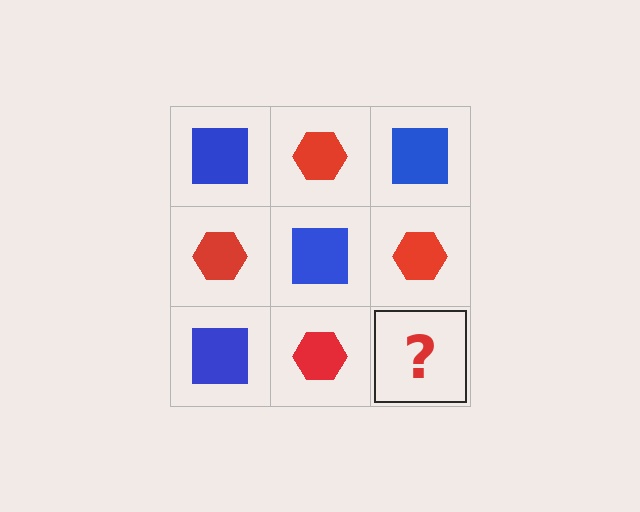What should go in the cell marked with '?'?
The missing cell should contain a blue square.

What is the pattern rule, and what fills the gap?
The rule is that it alternates blue square and red hexagon in a checkerboard pattern. The gap should be filled with a blue square.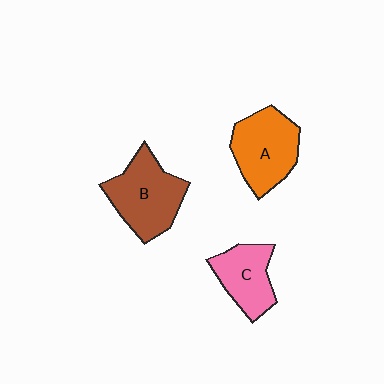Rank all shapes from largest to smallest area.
From largest to smallest: B (brown), A (orange), C (pink).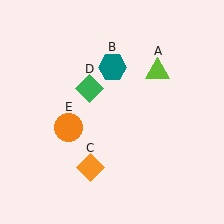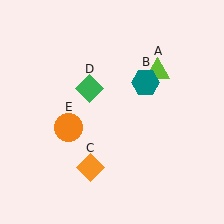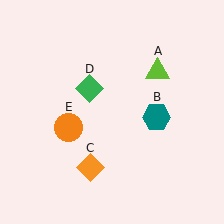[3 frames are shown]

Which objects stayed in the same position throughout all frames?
Lime triangle (object A) and orange diamond (object C) and green diamond (object D) and orange circle (object E) remained stationary.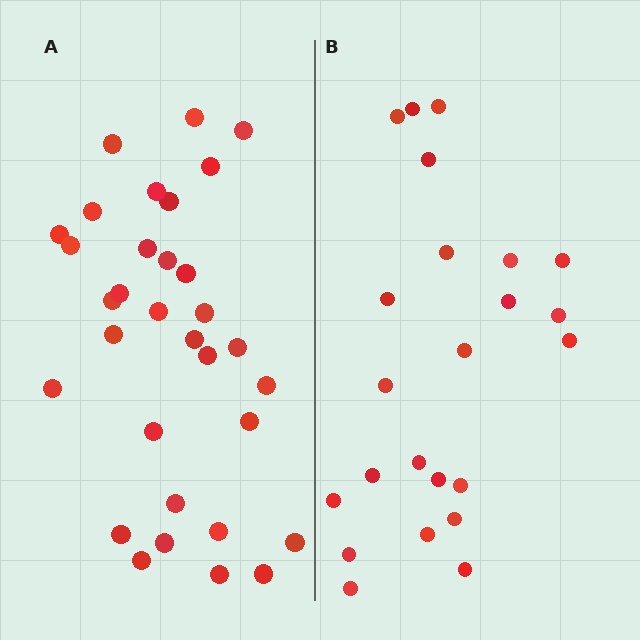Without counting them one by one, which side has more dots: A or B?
Region A (the left region) has more dots.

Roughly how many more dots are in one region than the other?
Region A has roughly 8 or so more dots than region B.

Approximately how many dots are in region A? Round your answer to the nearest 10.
About 30 dots. (The exact count is 32, which rounds to 30.)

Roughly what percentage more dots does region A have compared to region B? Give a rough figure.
About 40% more.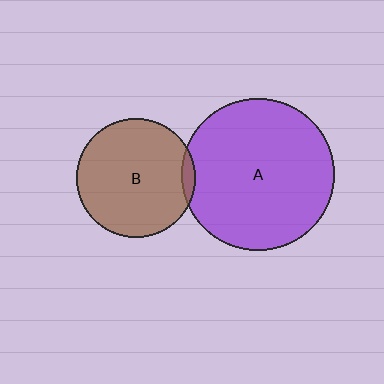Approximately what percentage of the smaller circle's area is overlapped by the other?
Approximately 5%.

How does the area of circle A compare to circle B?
Approximately 1.7 times.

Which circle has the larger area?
Circle A (purple).